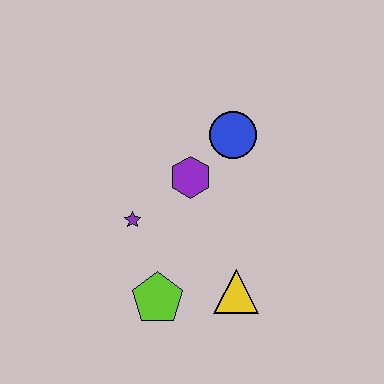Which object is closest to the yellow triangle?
The lime pentagon is closest to the yellow triangle.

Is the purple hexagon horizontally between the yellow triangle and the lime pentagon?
Yes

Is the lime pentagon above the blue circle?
No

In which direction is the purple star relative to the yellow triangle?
The purple star is to the left of the yellow triangle.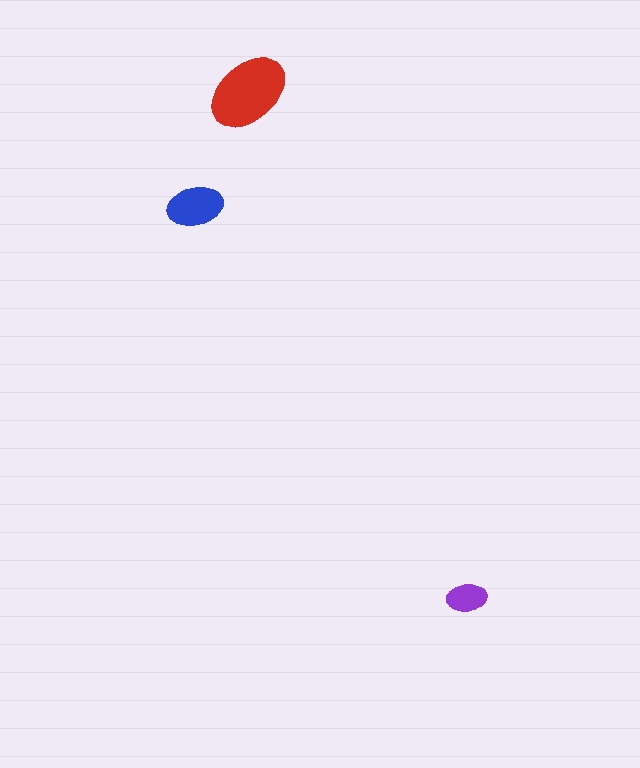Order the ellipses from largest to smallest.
the red one, the blue one, the purple one.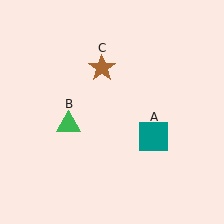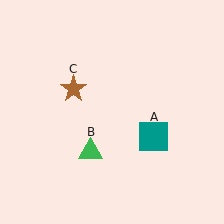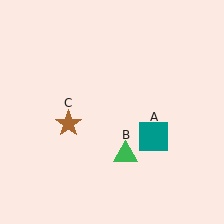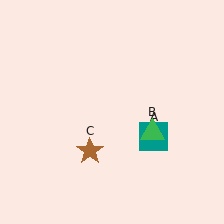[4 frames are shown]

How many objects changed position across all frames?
2 objects changed position: green triangle (object B), brown star (object C).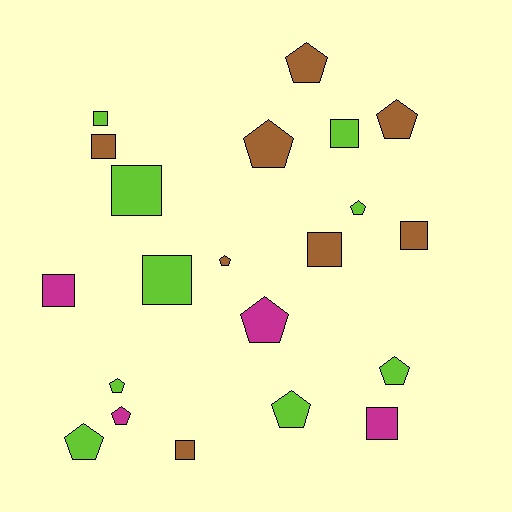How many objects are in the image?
There are 21 objects.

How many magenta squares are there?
There are 2 magenta squares.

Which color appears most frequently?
Lime, with 9 objects.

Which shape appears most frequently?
Pentagon, with 11 objects.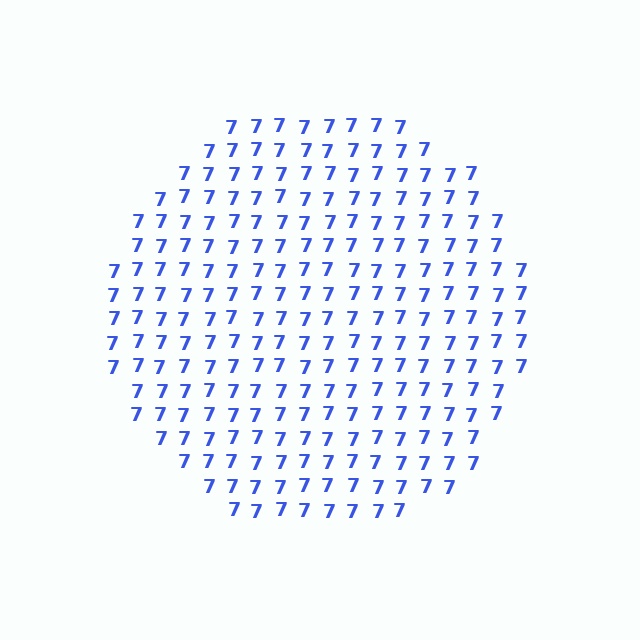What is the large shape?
The large shape is a circle.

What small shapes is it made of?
It is made of small digit 7's.